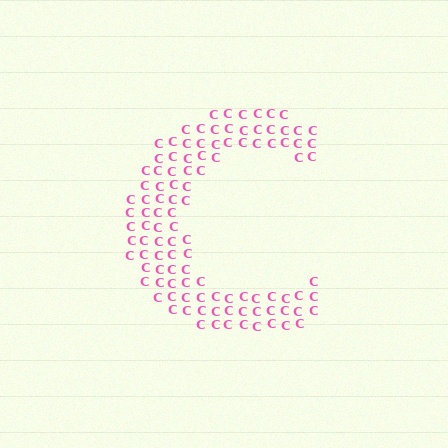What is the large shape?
The large shape is the letter C.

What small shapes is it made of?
It is made of small letter C's.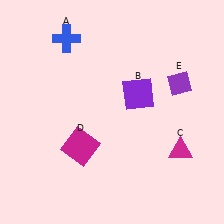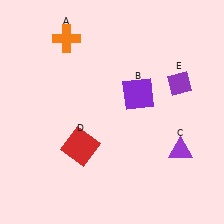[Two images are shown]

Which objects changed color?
A changed from blue to orange. C changed from magenta to purple. D changed from magenta to red.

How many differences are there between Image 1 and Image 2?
There are 3 differences between the two images.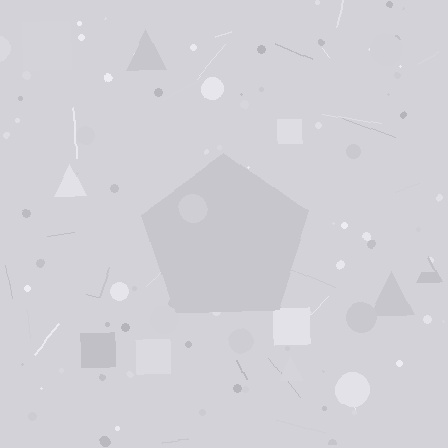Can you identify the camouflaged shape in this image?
The camouflaged shape is a pentagon.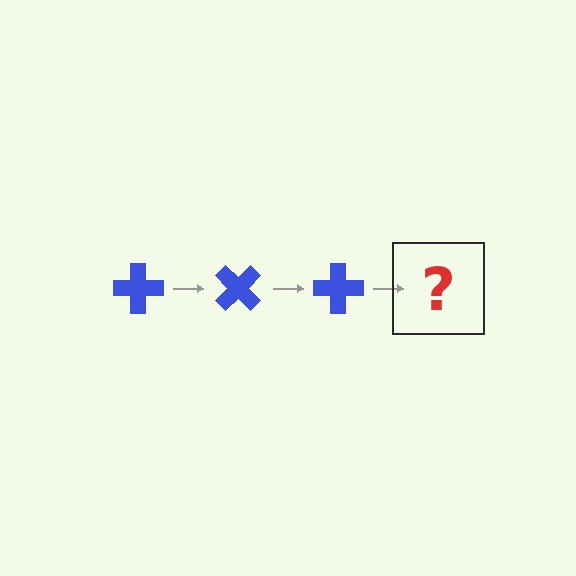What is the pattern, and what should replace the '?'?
The pattern is that the cross rotates 45 degrees each step. The '?' should be a blue cross rotated 135 degrees.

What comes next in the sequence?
The next element should be a blue cross rotated 135 degrees.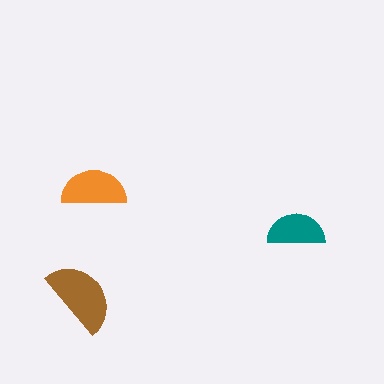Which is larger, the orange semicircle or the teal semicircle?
The orange one.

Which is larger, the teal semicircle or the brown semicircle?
The brown one.